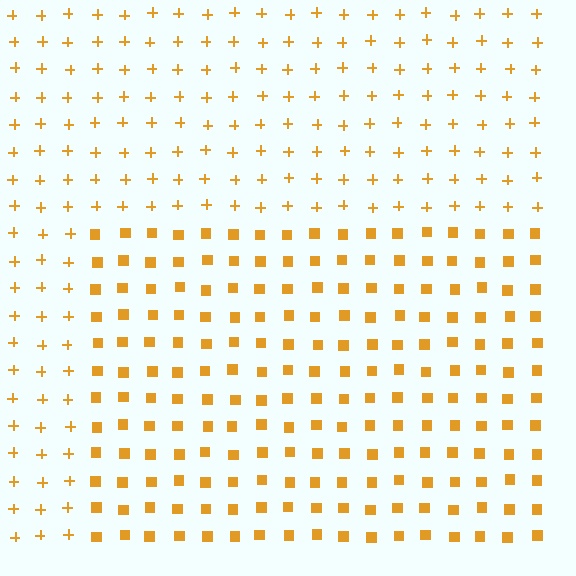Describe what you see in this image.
The image is filled with small orange elements arranged in a uniform grid. A rectangle-shaped region contains squares, while the surrounding area contains plus signs. The boundary is defined purely by the change in element shape.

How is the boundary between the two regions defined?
The boundary is defined by a change in element shape: squares inside vs. plus signs outside. All elements share the same color and spacing.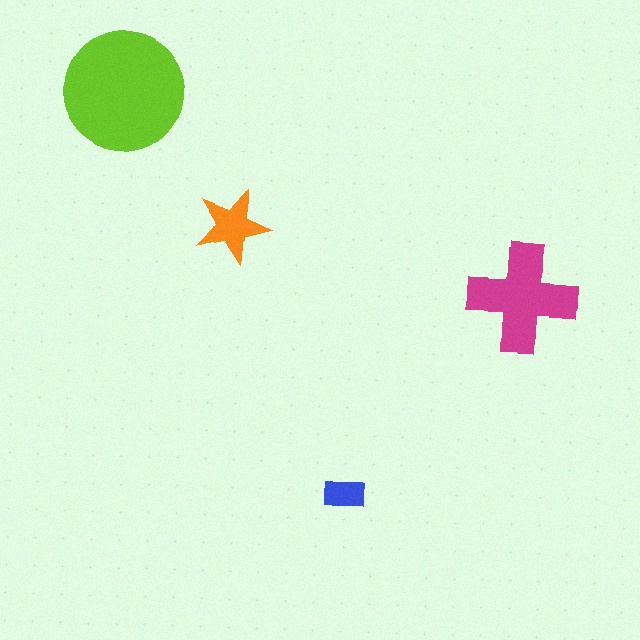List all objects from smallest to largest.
The blue rectangle, the orange star, the magenta cross, the lime circle.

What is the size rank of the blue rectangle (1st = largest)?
4th.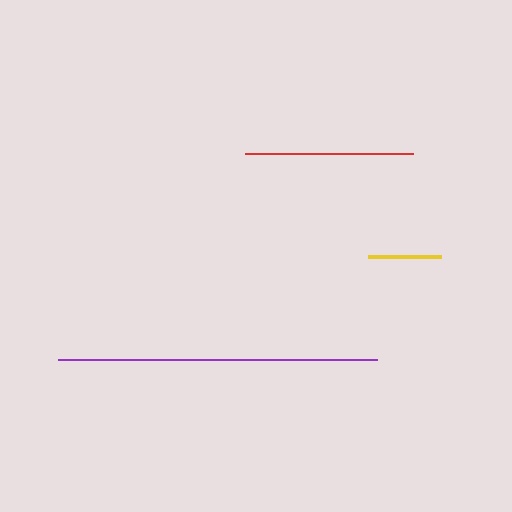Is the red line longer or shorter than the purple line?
The purple line is longer than the red line.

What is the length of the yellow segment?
The yellow segment is approximately 73 pixels long.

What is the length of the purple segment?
The purple segment is approximately 319 pixels long.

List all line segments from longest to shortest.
From longest to shortest: purple, red, yellow.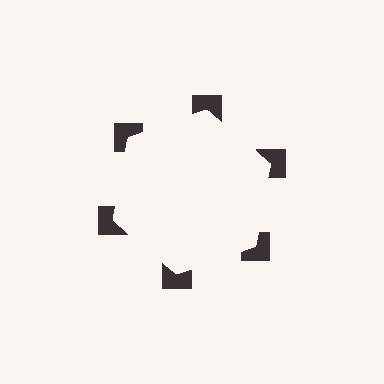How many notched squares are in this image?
There are 6 — one at each vertex of the illusory hexagon.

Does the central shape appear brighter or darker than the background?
It typically appears slightly brighter than the background, even though no actual brightness change is drawn.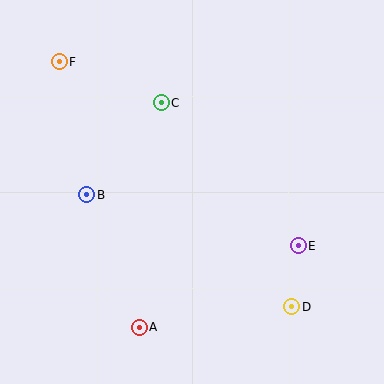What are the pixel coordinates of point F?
Point F is at (59, 62).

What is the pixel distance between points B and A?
The distance between B and A is 143 pixels.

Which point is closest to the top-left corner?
Point F is closest to the top-left corner.